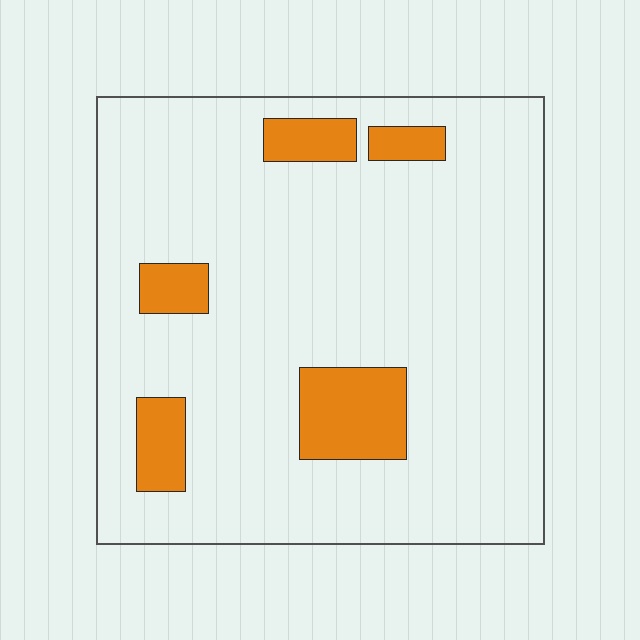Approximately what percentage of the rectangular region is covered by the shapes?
Approximately 15%.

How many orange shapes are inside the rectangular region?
5.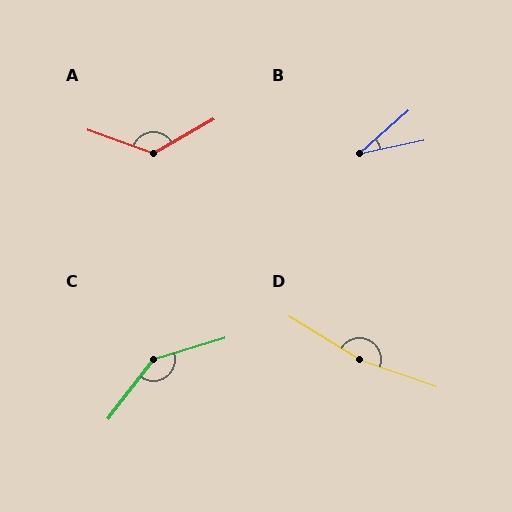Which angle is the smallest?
B, at approximately 29 degrees.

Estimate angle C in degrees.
Approximately 144 degrees.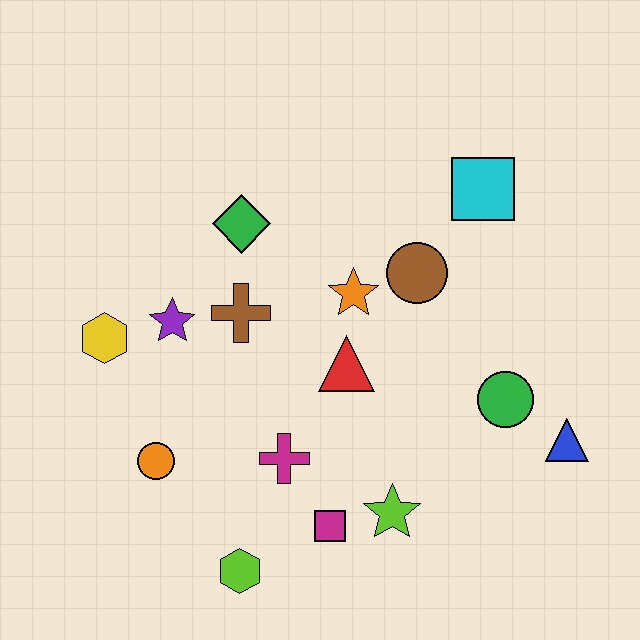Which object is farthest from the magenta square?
The cyan square is farthest from the magenta square.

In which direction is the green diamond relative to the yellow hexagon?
The green diamond is to the right of the yellow hexagon.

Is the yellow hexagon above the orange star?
No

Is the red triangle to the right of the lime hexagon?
Yes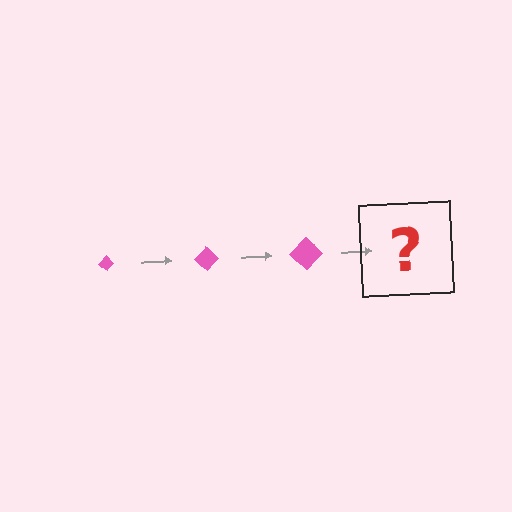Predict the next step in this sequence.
The next step is a pink diamond, larger than the previous one.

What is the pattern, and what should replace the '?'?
The pattern is that the diamond gets progressively larger each step. The '?' should be a pink diamond, larger than the previous one.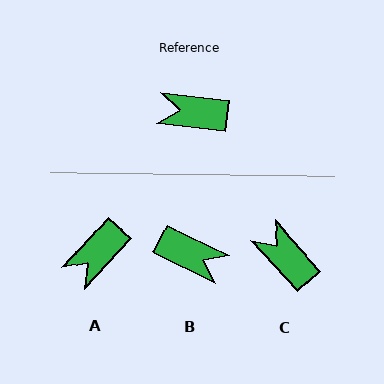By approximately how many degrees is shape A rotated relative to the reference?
Approximately 55 degrees counter-clockwise.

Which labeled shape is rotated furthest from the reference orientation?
B, about 160 degrees away.